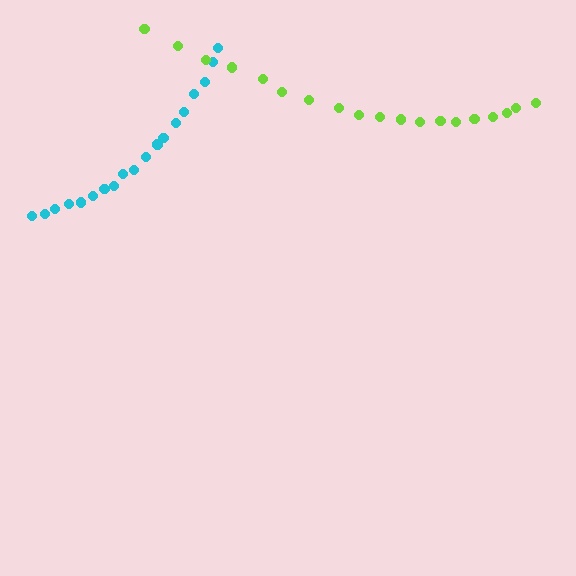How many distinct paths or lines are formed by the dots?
There are 2 distinct paths.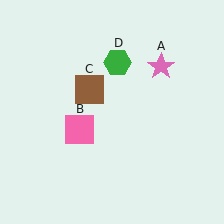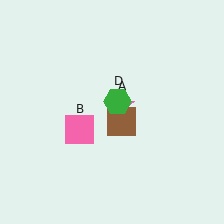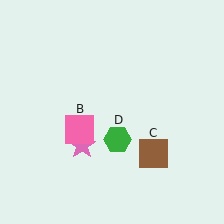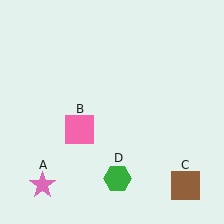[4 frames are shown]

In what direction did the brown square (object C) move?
The brown square (object C) moved down and to the right.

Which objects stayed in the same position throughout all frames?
Pink square (object B) remained stationary.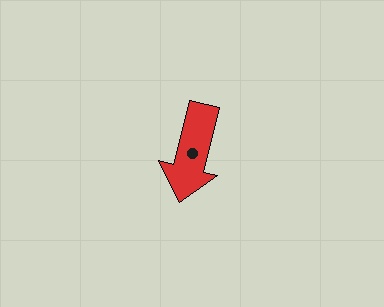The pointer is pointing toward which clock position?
Roughly 6 o'clock.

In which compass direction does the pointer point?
South.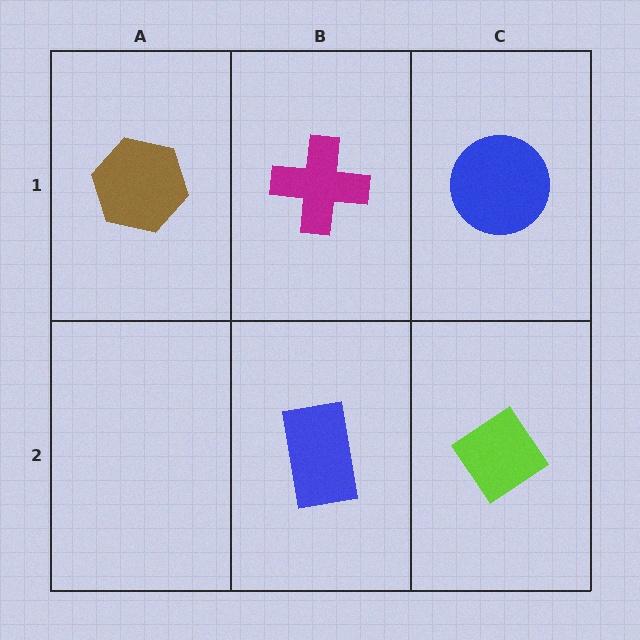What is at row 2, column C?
A lime diamond.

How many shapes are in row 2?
2 shapes.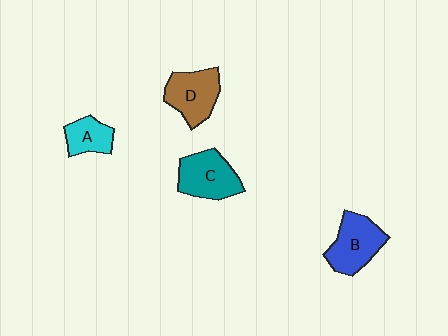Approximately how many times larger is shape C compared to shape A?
Approximately 1.6 times.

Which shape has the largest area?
Shape B (blue).